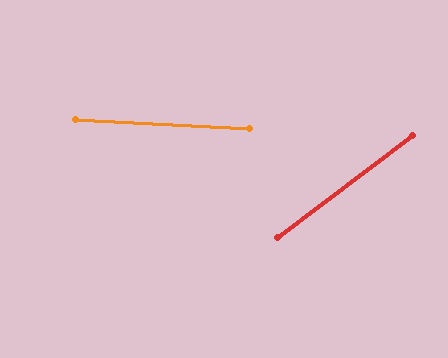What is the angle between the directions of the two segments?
Approximately 40 degrees.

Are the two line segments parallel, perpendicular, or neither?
Neither parallel nor perpendicular — they differ by about 40°.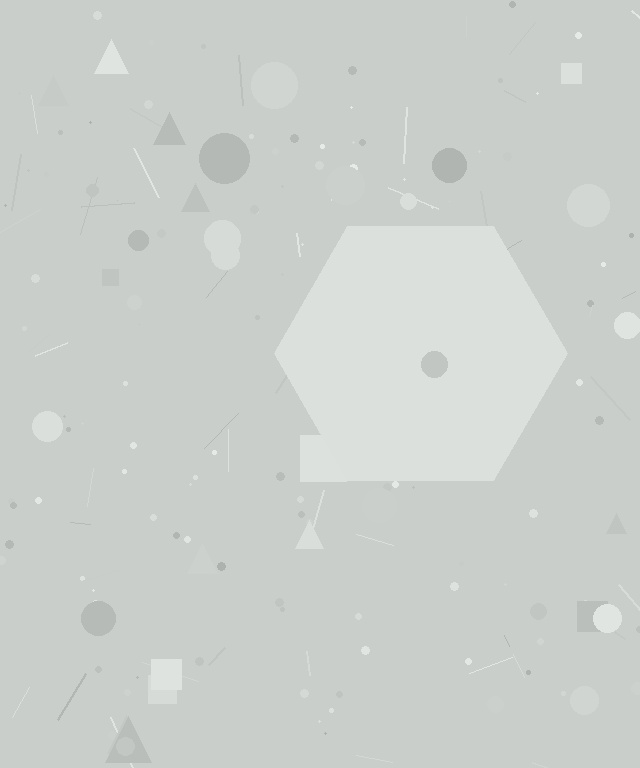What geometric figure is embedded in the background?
A hexagon is embedded in the background.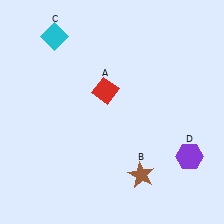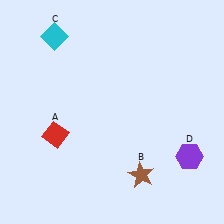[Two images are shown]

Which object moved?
The red diamond (A) moved left.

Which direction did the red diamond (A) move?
The red diamond (A) moved left.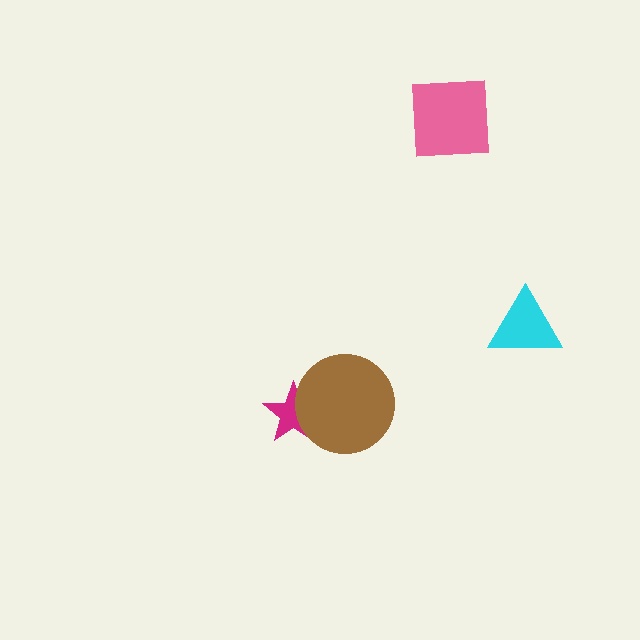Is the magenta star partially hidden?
Yes, it is partially covered by another shape.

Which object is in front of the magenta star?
The brown circle is in front of the magenta star.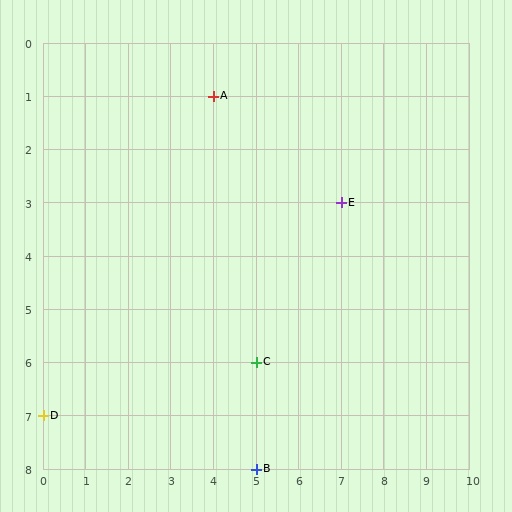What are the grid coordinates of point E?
Point E is at grid coordinates (7, 3).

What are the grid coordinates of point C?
Point C is at grid coordinates (5, 6).